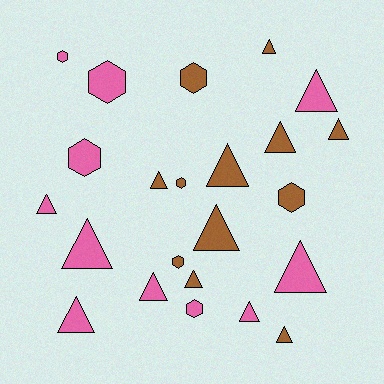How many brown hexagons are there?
There are 4 brown hexagons.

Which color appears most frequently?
Brown, with 12 objects.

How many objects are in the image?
There are 23 objects.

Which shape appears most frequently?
Triangle, with 15 objects.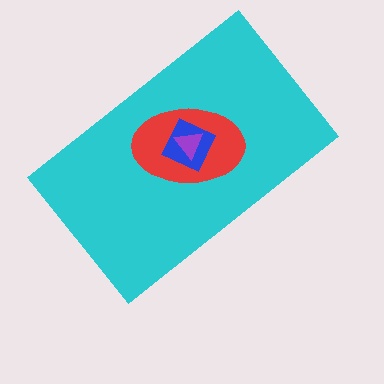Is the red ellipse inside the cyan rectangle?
Yes.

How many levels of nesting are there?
4.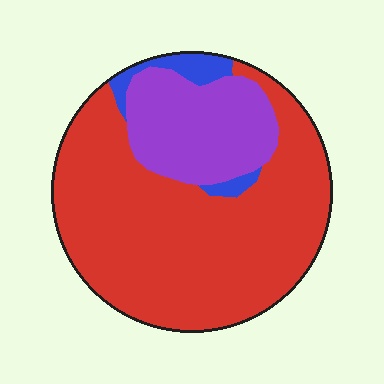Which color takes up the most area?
Red, at roughly 70%.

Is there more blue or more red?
Red.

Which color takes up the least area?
Blue, at roughly 5%.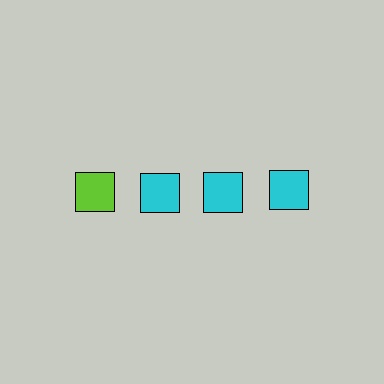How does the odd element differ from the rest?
It has a different color: lime instead of cyan.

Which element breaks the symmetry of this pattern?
The lime square in the top row, leftmost column breaks the symmetry. All other shapes are cyan squares.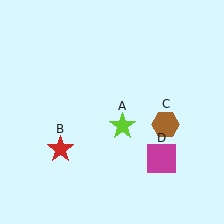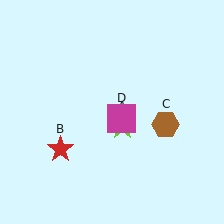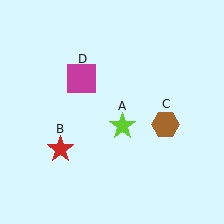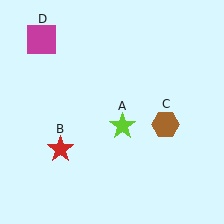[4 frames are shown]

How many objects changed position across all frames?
1 object changed position: magenta square (object D).